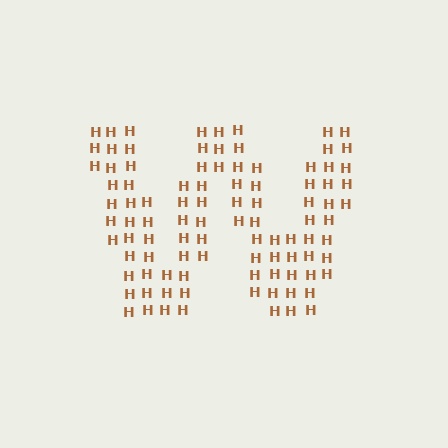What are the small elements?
The small elements are letter H's.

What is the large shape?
The large shape is the letter W.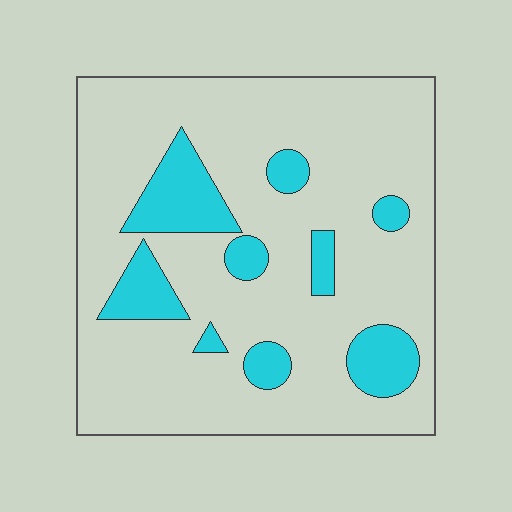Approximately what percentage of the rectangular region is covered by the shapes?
Approximately 20%.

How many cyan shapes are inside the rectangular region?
9.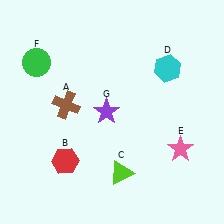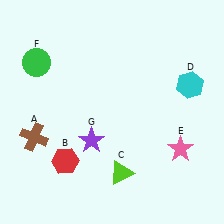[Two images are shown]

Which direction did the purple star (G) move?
The purple star (G) moved down.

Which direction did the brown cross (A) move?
The brown cross (A) moved down.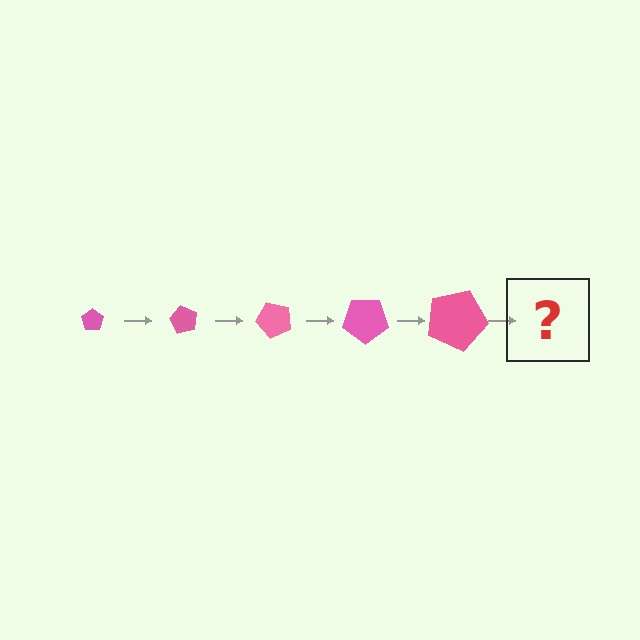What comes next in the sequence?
The next element should be a pentagon, larger than the previous one and rotated 300 degrees from the start.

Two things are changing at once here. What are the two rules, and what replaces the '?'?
The two rules are that the pentagon grows larger each step and it rotates 60 degrees each step. The '?' should be a pentagon, larger than the previous one and rotated 300 degrees from the start.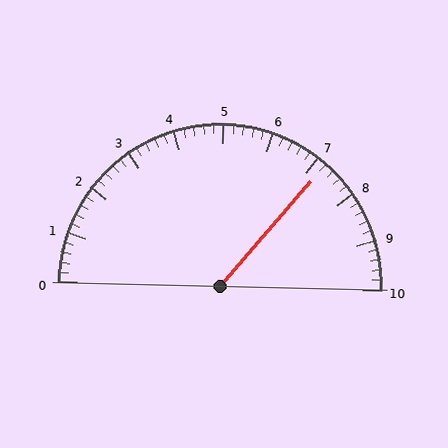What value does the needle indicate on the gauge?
The needle indicates approximately 7.2.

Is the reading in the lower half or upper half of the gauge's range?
The reading is in the upper half of the range (0 to 10).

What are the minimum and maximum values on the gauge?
The gauge ranges from 0 to 10.